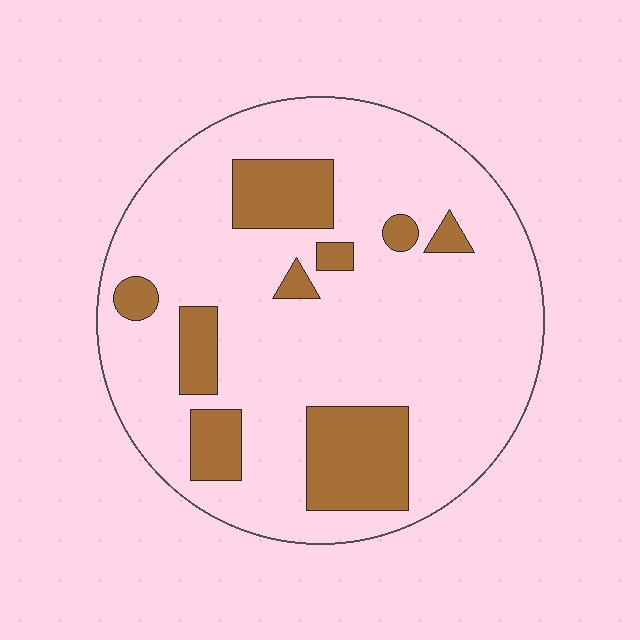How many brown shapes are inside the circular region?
9.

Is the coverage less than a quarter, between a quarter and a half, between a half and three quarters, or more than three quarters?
Less than a quarter.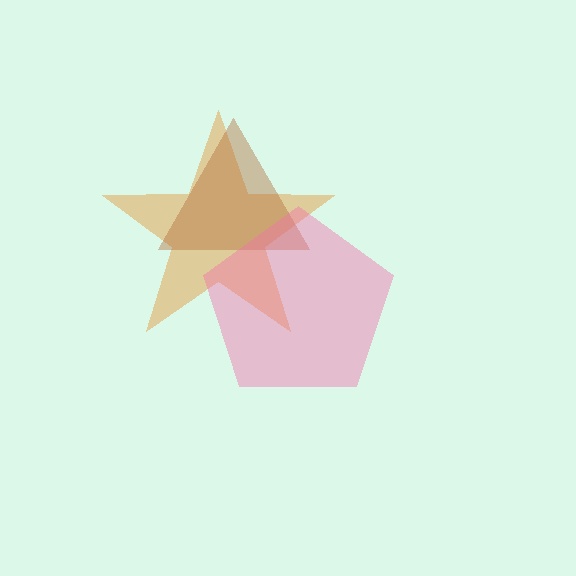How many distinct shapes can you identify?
There are 3 distinct shapes: an orange star, a brown triangle, a pink pentagon.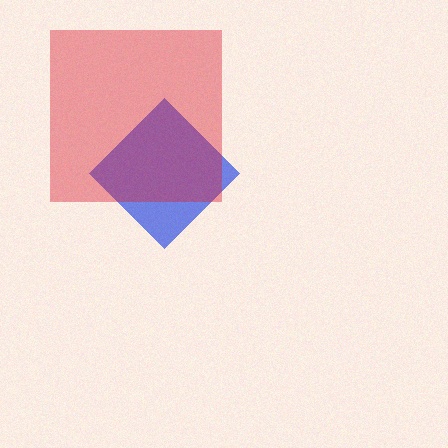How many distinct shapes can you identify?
There are 2 distinct shapes: a blue diamond, a red square.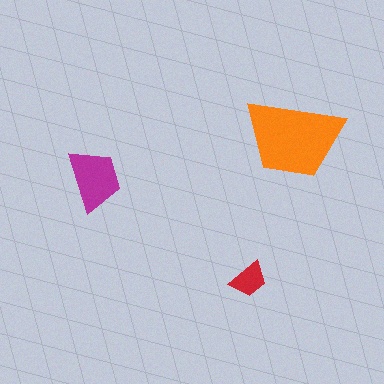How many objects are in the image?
There are 3 objects in the image.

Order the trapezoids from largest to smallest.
the orange one, the magenta one, the red one.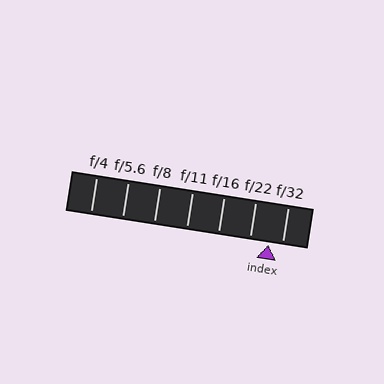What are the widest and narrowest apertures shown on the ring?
The widest aperture shown is f/4 and the narrowest is f/32.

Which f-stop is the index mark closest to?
The index mark is closest to f/32.